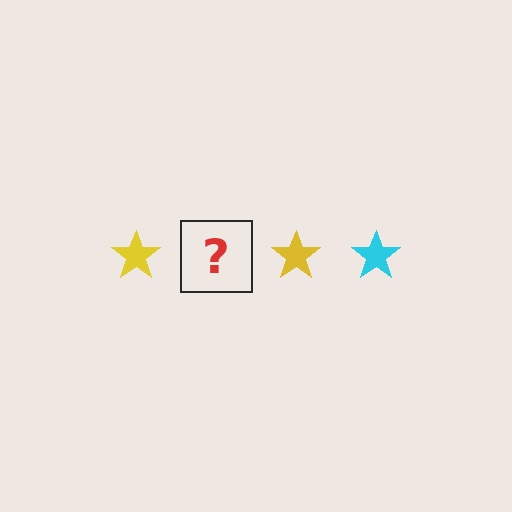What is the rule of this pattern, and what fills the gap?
The rule is that the pattern cycles through yellow, cyan stars. The gap should be filled with a cyan star.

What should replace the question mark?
The question mark should be replaced with a cyan star.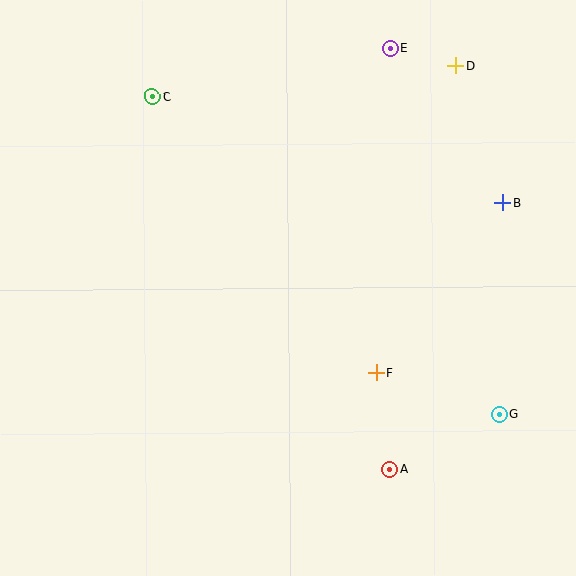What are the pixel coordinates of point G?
Point G is at (499, 415).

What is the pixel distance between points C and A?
The distance between C and A is 442 pixels.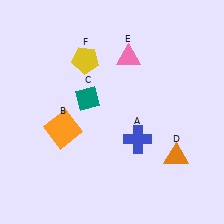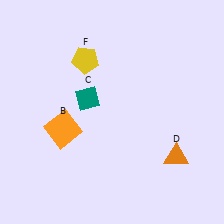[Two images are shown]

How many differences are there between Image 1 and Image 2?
There are 2 differences between the two images.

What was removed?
The blue cross (A), the pink triangle (E) were removed in Image 2.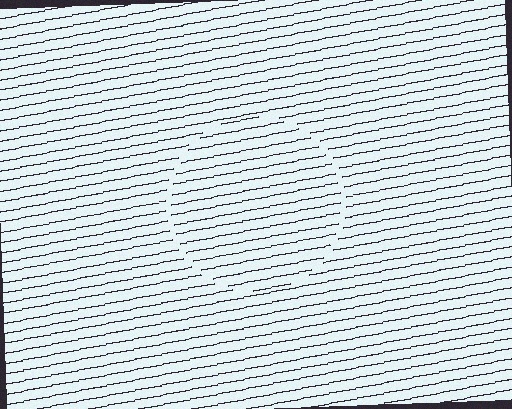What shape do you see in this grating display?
An illusory circle. The interior of the shape contains the same grating, shifted by half a period — the contour is defined by the phase discontinuity where line-ends from the inner and outer gratings abut.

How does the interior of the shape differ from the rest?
The interior of the shape contains the same grating, shifted by half a period — the contour is defined by the phase discontinuity where line-ends from the inner and outer gratings abut.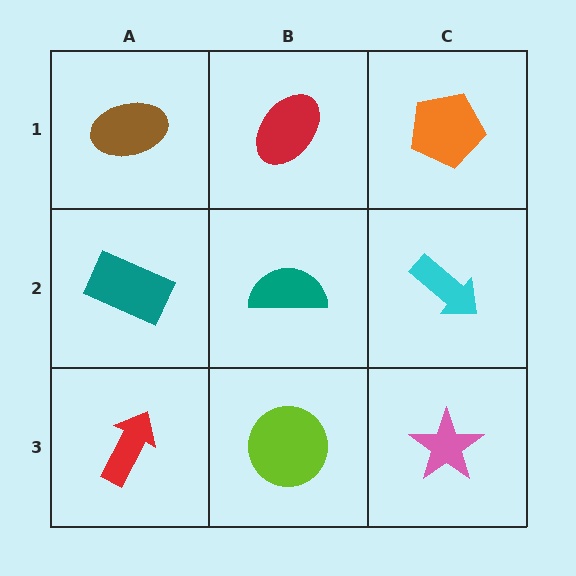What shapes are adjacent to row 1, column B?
A teal semicircle (row 2, column B), a brown ellipse (row 1, column A), an orange pentagon (row 1, column C).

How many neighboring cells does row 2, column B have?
4.